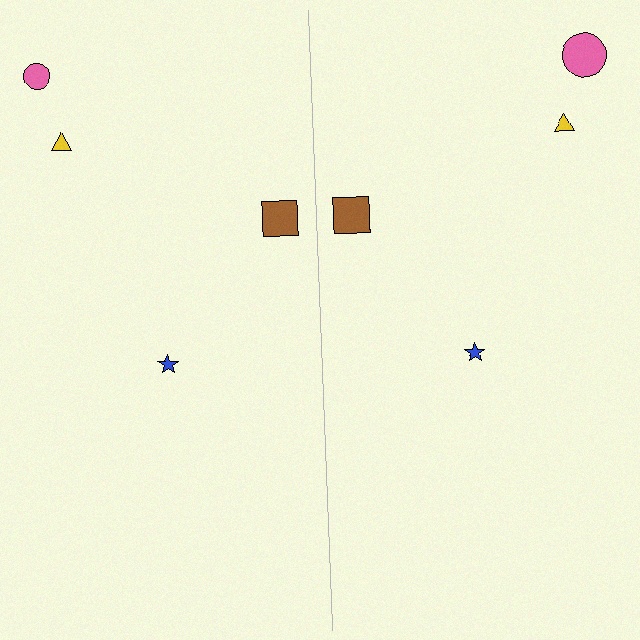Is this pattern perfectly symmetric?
No, the pattern is not perfectly symmetric. The pink circle on the right side has a different size than its mirror counterpart.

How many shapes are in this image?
There are 8 shapes in this image.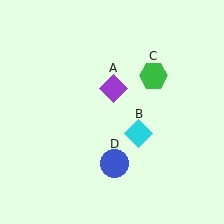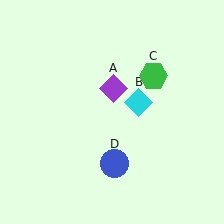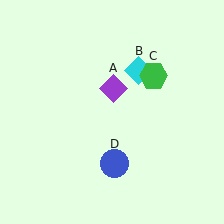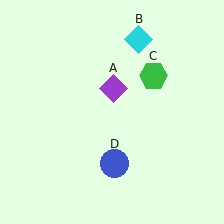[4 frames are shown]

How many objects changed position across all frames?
1 object changed position: cyan diamond (object B).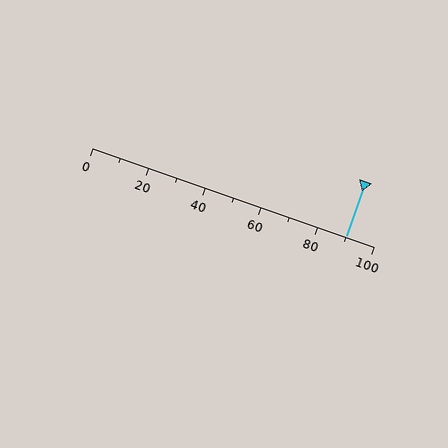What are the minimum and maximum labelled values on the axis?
The axis runs from 0 to 100.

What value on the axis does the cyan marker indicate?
The marker indicates approximately 90.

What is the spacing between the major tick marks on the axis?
The major ticks are spaced 20 apart.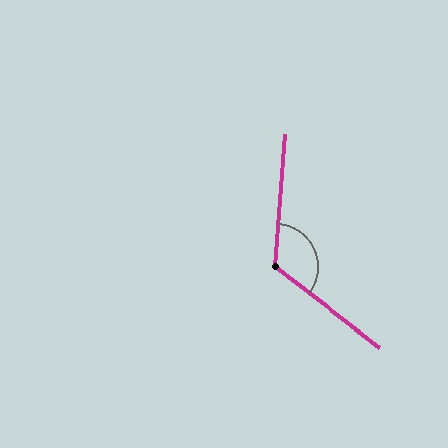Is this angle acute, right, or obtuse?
It is obtuse.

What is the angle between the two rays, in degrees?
Approximately 123 degrees.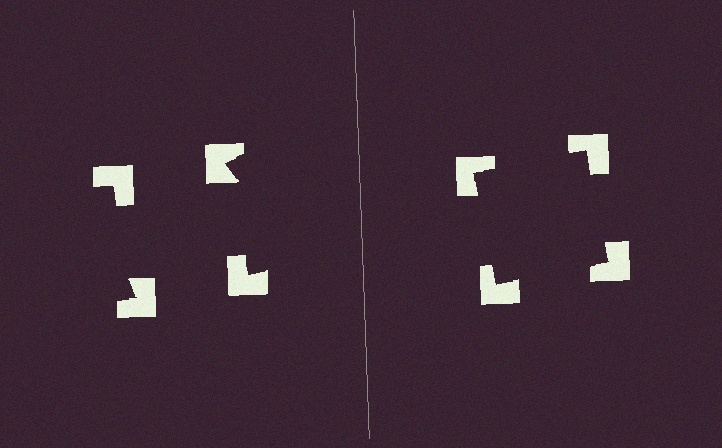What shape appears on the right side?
An illusory square.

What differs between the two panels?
The notched squares are positioned identically on both sides; only the wedge orientations differ. On the right they align to a square; on the left they are misaligned.